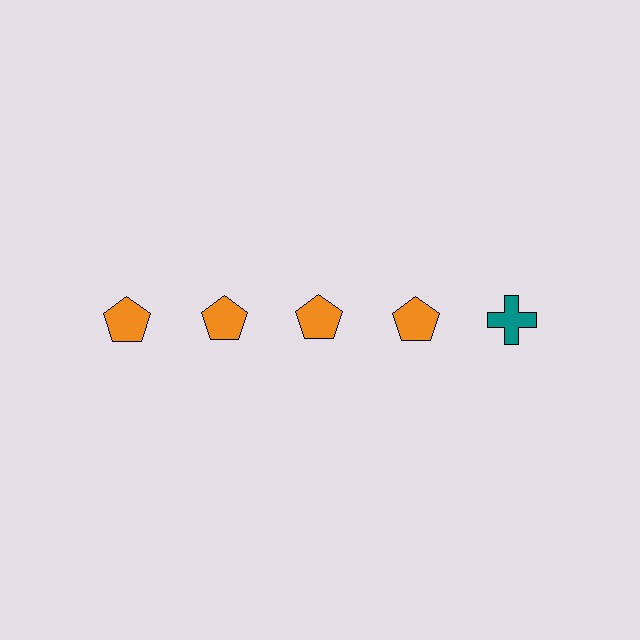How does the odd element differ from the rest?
It differs in both color (teal instead of orange) and shape (cross instead of pentagon).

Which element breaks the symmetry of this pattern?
The teal cross in the top row, rightmost column breaks the symmetry. All other shapes are orange pentagons.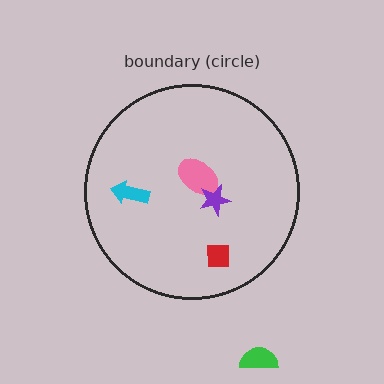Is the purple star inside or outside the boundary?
Inside.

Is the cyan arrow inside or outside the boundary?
Inside.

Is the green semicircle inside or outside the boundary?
Outside.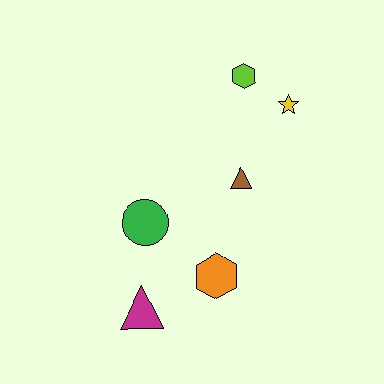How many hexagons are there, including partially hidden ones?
There are 2 hexagons.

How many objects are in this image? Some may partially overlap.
There are 6 objects.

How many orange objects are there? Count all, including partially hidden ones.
There is 1 orange object.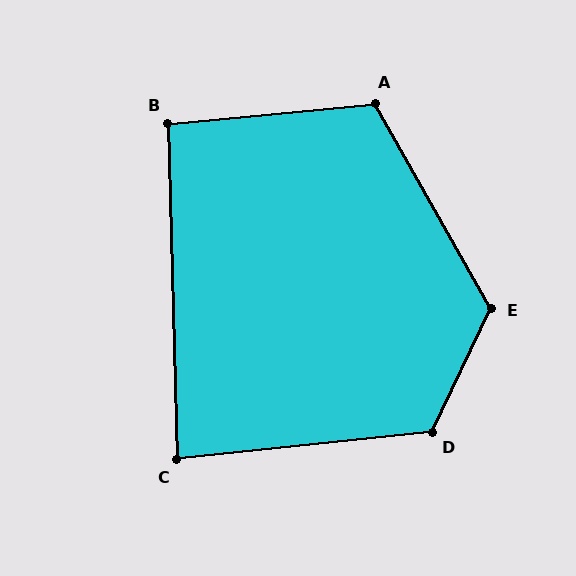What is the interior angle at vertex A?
Approximately 114 degrees (obtuse).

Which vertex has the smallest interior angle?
C, at approximately 86 degrees.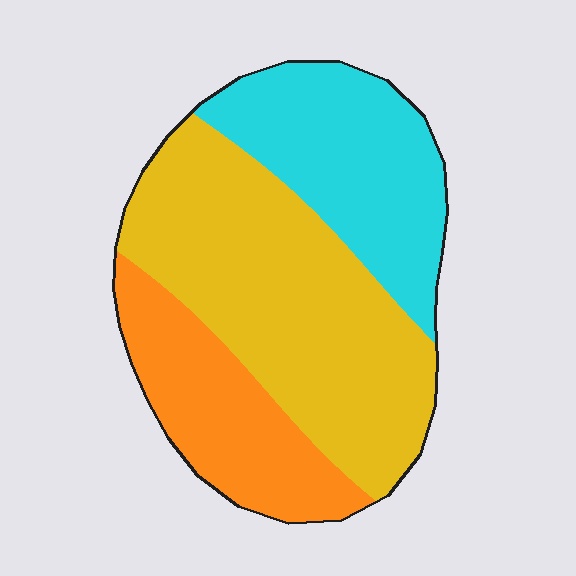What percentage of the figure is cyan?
Cyan covers 29% of the figure.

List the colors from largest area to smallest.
From largest to smallest: yellow, cyan, orange.